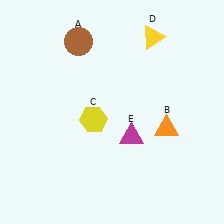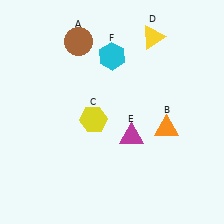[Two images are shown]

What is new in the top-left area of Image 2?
A cyan hexagon (F) was added in the top-left area of Image 2.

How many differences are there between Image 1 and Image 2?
There is 1 difference between the two images.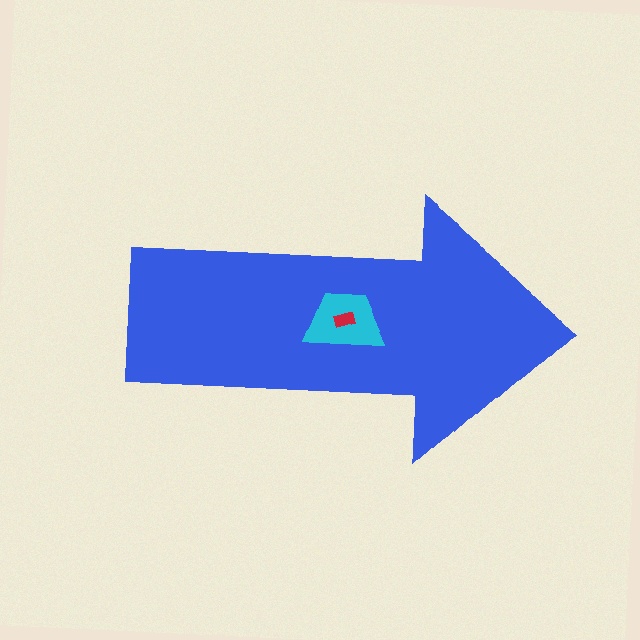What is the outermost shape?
The blue arrow.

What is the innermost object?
The red rectangle.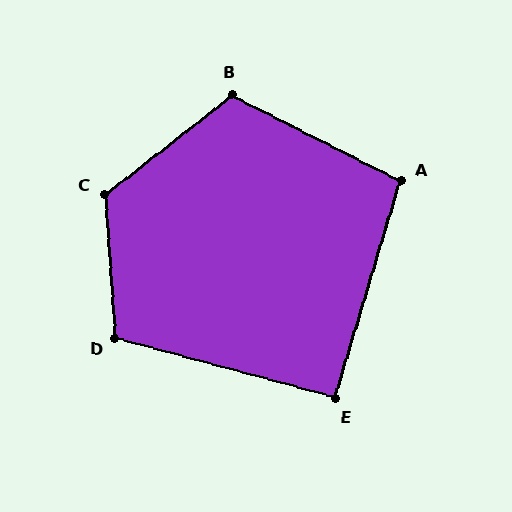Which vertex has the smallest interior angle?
E, at approximately 92 degrees.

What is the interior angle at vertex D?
Approximately 109 degrees (obtuse).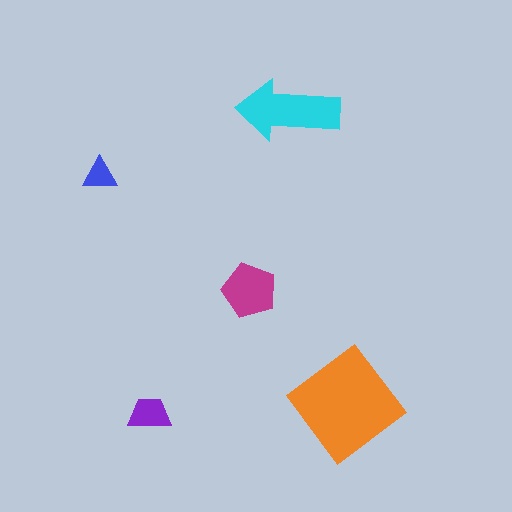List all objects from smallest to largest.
The blue triangle, the purple trapezoid, the magenta pentagon, the cyan arrow, the orange diamond.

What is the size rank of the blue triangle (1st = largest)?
5th.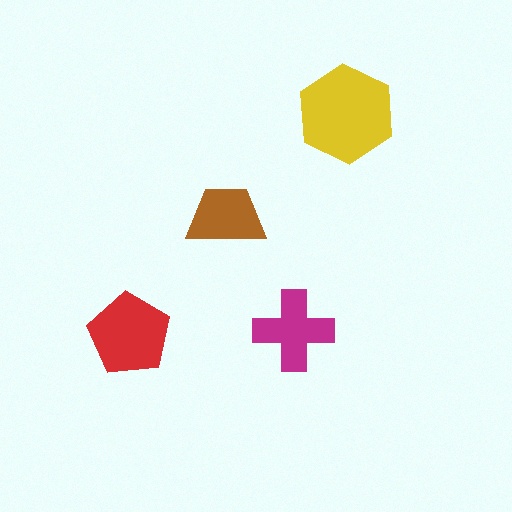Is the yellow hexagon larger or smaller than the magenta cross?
Larger.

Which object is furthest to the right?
The yellow hexagon is rightmost.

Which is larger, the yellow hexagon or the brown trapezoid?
The yellow hexagon.